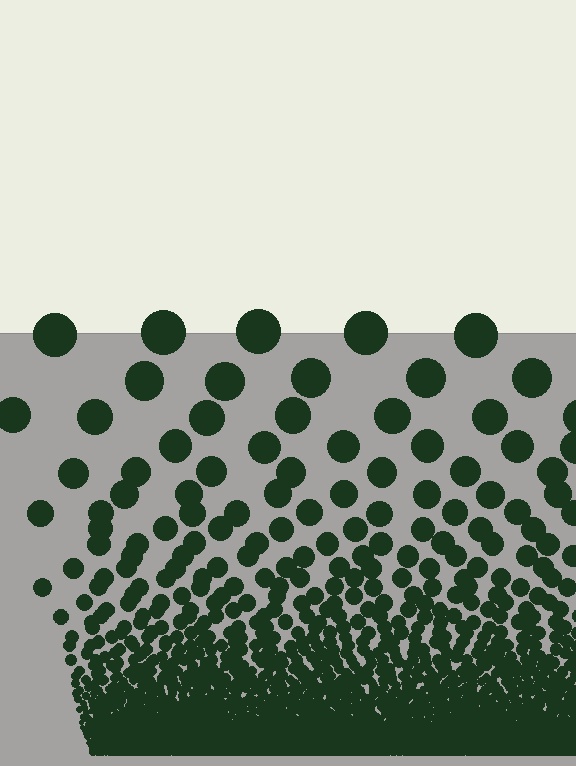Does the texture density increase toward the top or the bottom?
Density increases toward the bottom.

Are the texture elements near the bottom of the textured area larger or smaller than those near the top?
Smaller. The gradient is inverted — elements near the bottom are smaller and denser.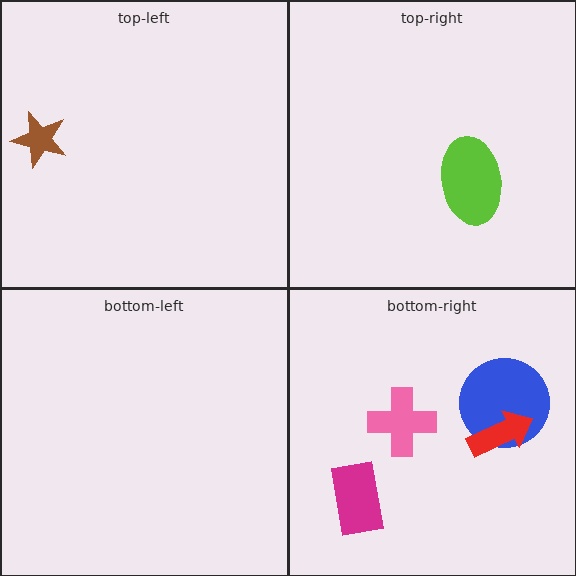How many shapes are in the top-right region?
1.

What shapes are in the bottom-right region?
The pink cross, the blue circle, the red arrow, the magenta rectangle.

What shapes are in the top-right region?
The lime ellipse.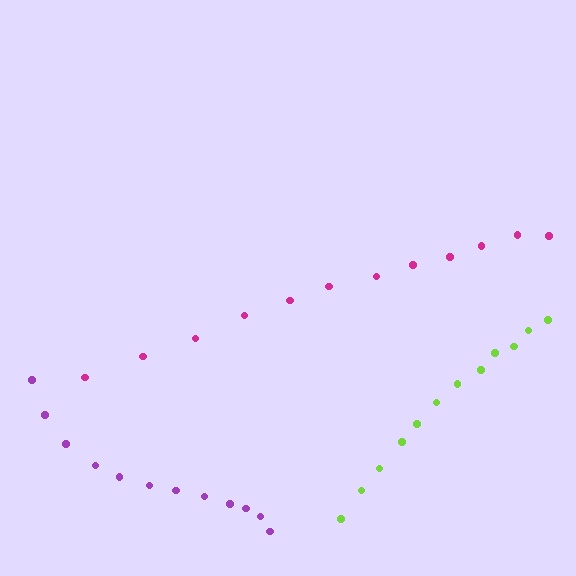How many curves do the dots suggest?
There are 3 distinct paths.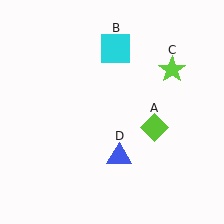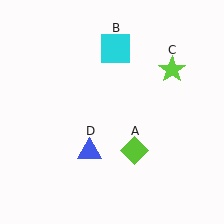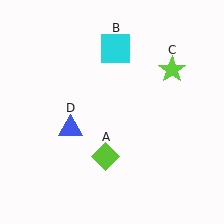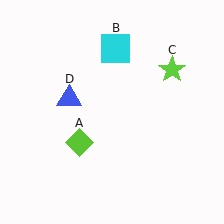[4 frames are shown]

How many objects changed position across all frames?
2 objects changed position: lime diamond (object A), blue triangle (object D).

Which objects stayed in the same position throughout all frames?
Cyan square (object B) and lime star (object C) remained stationary.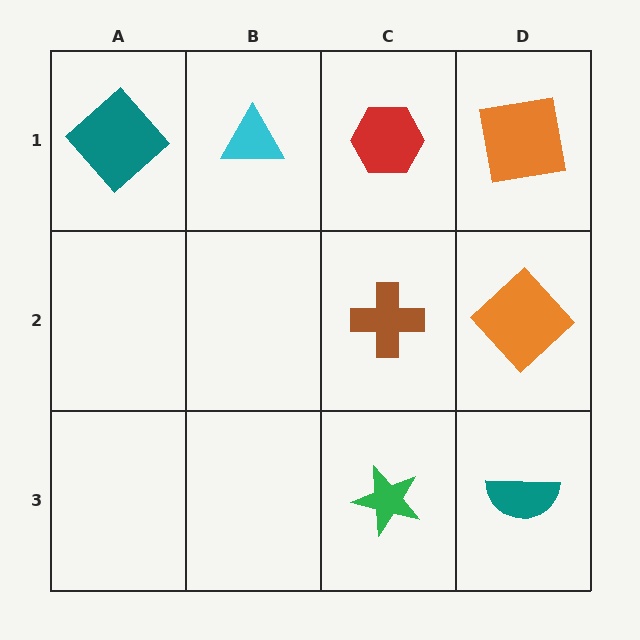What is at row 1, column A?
A teal diamond.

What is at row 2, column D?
An orange diamond.